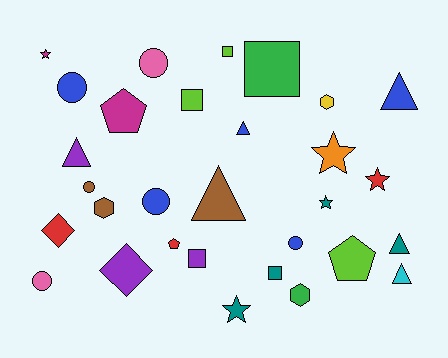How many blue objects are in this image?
There are 5 blue objects.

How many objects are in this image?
There are 30 objects.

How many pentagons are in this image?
There are 3 pentagons.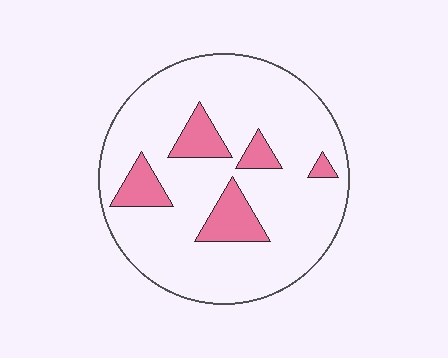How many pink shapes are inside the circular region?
5.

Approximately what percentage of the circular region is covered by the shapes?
Approximately 15%.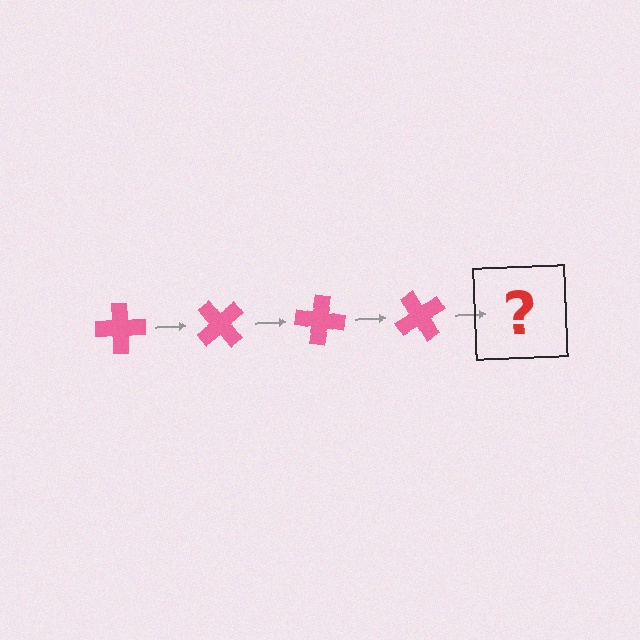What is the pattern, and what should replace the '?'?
The pattern is that the cross rotates 50 degrees each step. The '?' should be a pink cross rotated 200 degrees.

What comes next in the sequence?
The next element should be a pink cross rotated 200 degrees.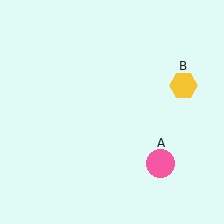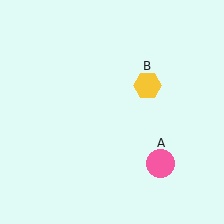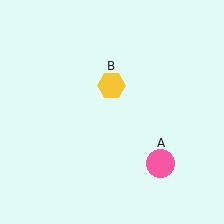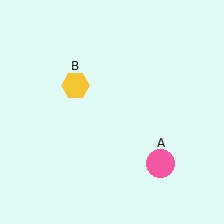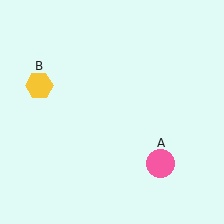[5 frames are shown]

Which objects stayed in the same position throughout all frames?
Pink circle (object A) remained stationary.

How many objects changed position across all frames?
1 object changed position: yellow hexagon (object B).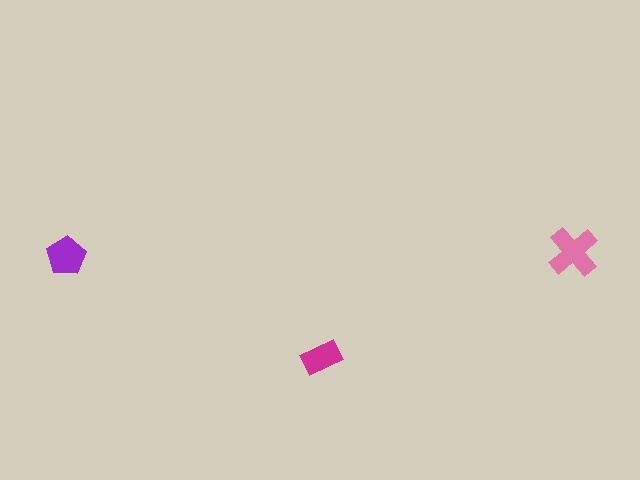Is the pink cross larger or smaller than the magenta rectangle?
Larger.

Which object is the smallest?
The magenta rectangle.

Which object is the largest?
The pink cross.